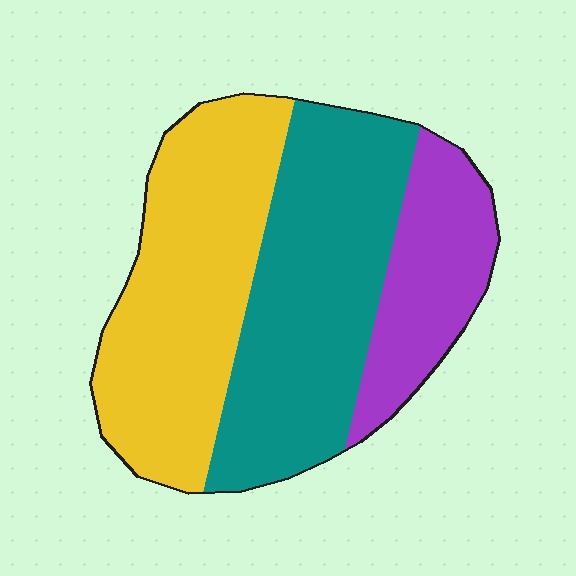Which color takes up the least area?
Purple, at roughly 20%.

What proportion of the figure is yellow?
Yellow covers about 40% of the figure.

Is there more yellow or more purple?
Yellow.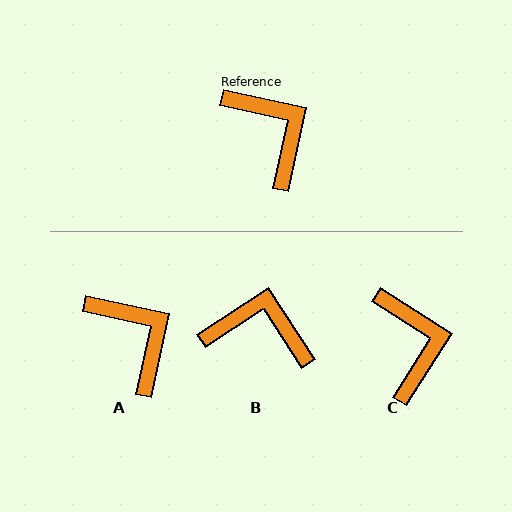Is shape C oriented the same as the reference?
No, it is off by about 20 degrees.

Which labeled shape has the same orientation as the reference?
A.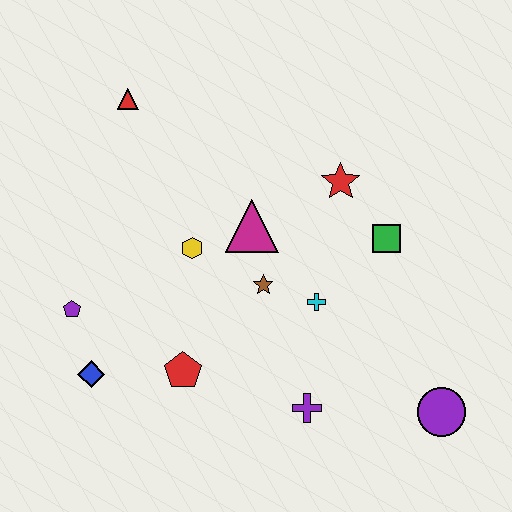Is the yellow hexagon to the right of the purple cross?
No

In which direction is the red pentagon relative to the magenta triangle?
The red pentagon is below the magenta triangle.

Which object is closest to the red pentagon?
The blue diamond is closest to the red pentagon.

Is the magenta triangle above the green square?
Yes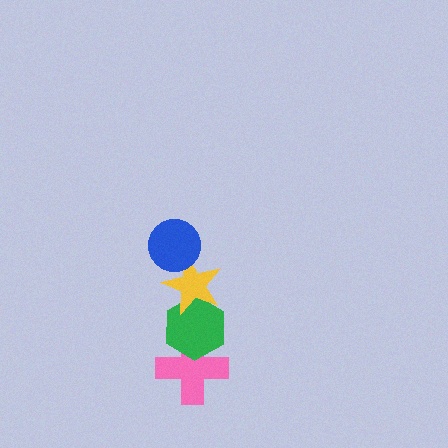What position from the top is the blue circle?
The blue circle is 1st from the top.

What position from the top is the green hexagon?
The green hexagon is 3rd from the top.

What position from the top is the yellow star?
The yellow star is 2nd from the top.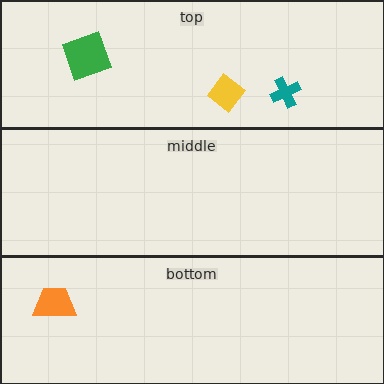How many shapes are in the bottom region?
1.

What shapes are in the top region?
The yellow diamond, the green square, the teal cross.